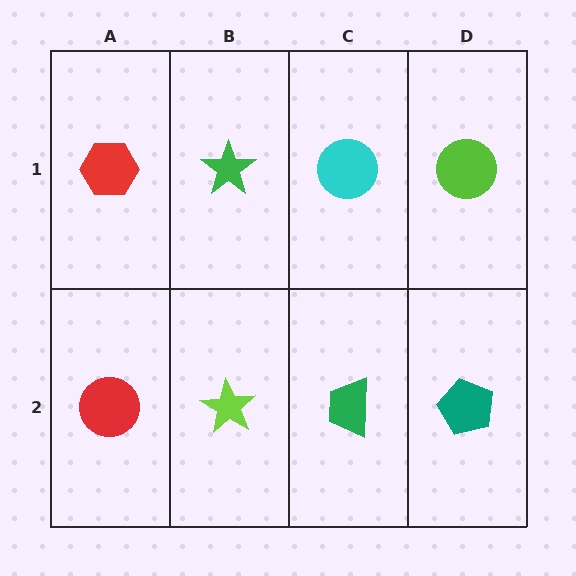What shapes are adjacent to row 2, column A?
A red hexagon (row 1, column A), a lime star (row 2, column B).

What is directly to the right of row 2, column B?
A green trapezoid.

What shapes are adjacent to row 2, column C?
A cyan circle (row 1, column C), a lime star (row 2, column B), a teal pentagon (row 2, column D).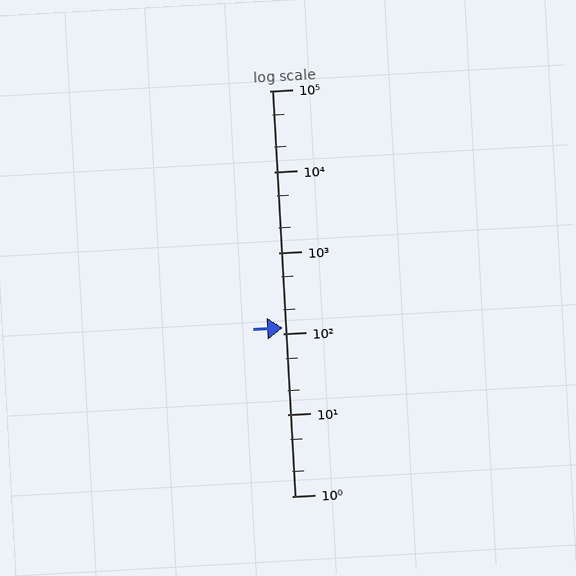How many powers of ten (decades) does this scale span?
The scale spans 5 decades, from 1 to 100000.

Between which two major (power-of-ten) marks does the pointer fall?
The pointer is between 100 and 1000.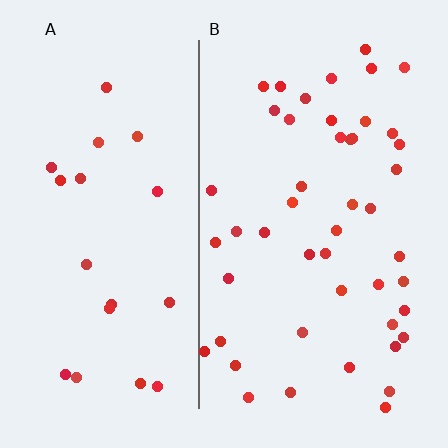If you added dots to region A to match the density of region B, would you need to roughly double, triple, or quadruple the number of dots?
Approximately double.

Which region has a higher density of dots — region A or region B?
B (the right).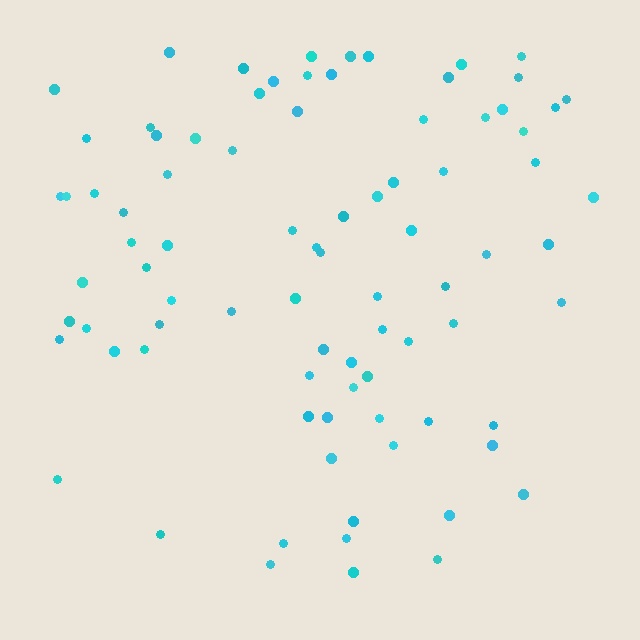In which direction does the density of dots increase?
From bottom to top, with the top side densest.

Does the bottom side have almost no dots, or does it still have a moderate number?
Still a moderate number, just noticeably fewer than the top.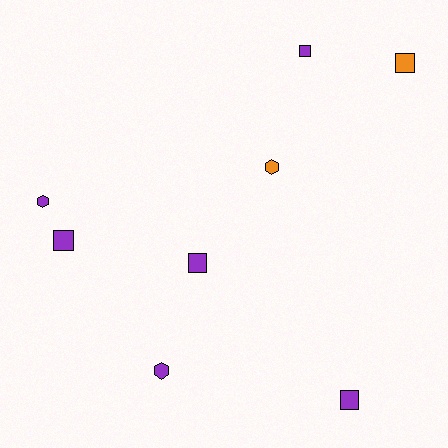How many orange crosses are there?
There are no orange crosses.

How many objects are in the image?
There are 8 objects.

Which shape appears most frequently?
Square, with 5 objects.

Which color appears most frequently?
Purple, with 6 objects.